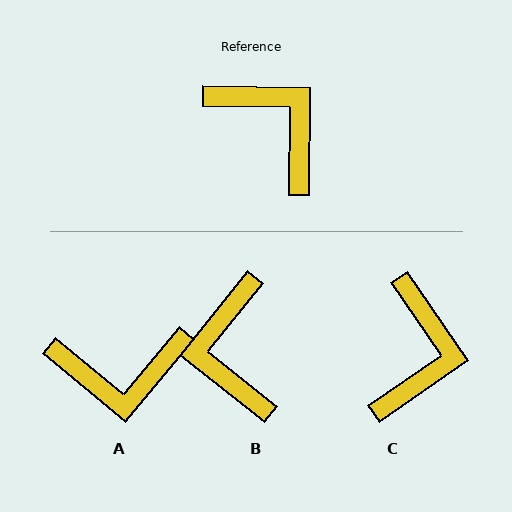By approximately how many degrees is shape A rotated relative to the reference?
Approximately 129 degrees clockwise.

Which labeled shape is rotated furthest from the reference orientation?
B, about 142 degrees away.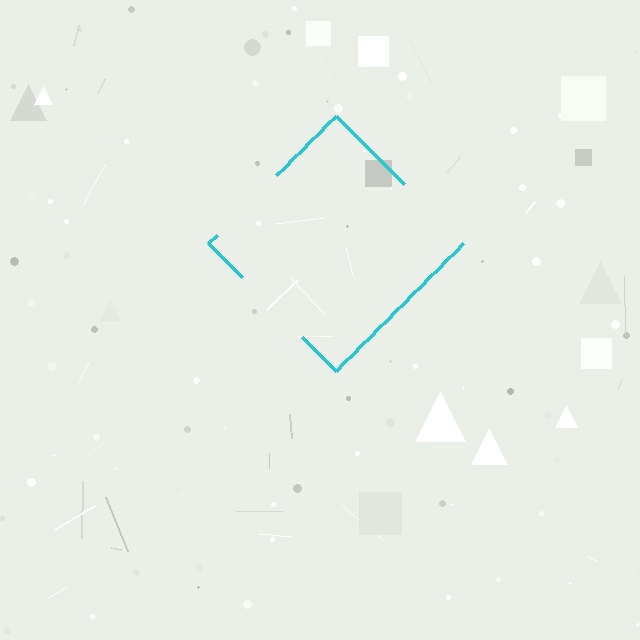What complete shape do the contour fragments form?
The contour fragments form a diamond.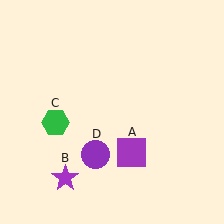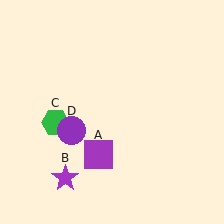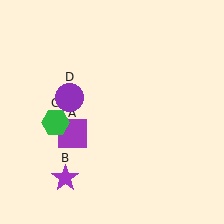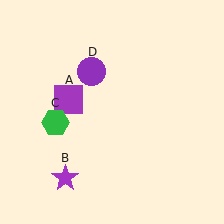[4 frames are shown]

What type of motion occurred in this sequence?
The purple square (object A), purple circle (object D) rotated clockwise around the center of the scene.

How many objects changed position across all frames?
2 objects changed position: purple square (object A), purple circle (object D).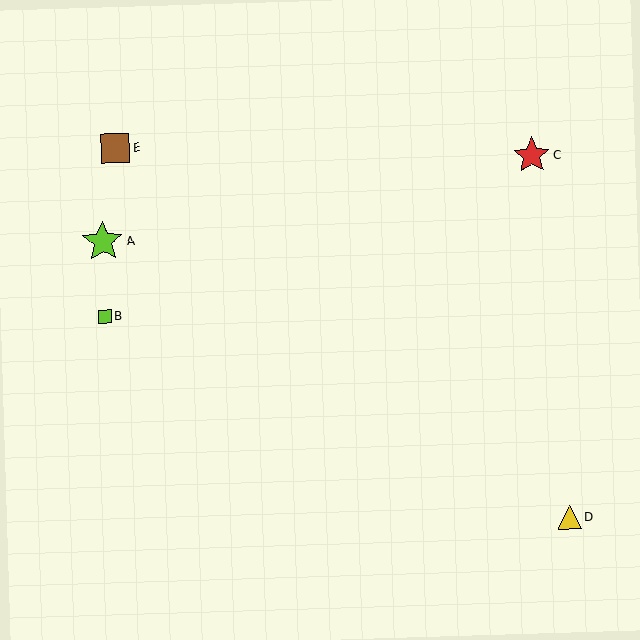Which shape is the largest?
The lime star (labeled A) is the largest.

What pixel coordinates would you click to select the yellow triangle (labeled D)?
Click at (570, 518) to select the yellow triangle D.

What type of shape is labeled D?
Shape D is a yellow triangle.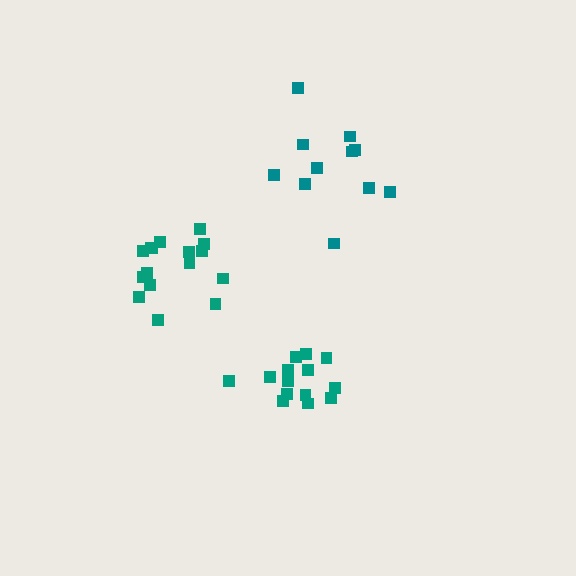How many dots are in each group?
Group 1: 11 dots, Group 2: 14 dots, Group 3: 16 dots (41 total).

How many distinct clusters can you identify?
There are 3 distinct clusters.